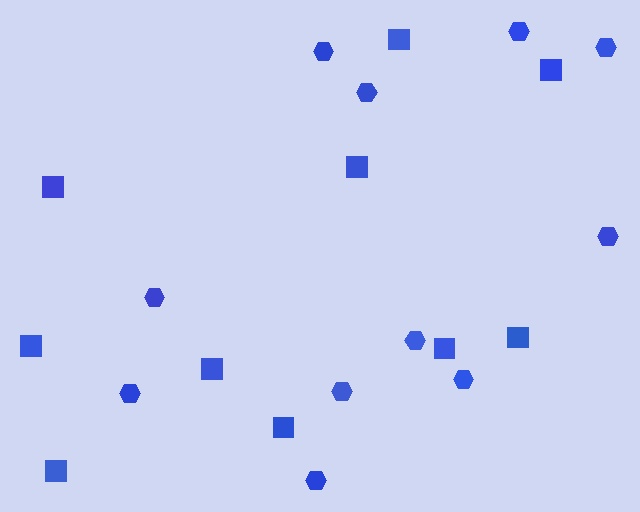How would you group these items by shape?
There are 2 groups: one group of squares (10) and one group of hexagons (11).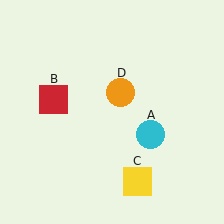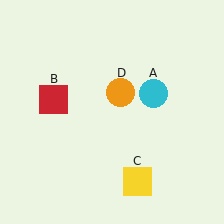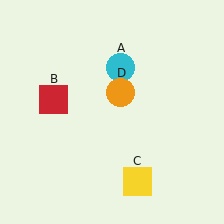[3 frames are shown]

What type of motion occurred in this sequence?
The cyan circle (object A) rotated counterclockwise around the center of the scene.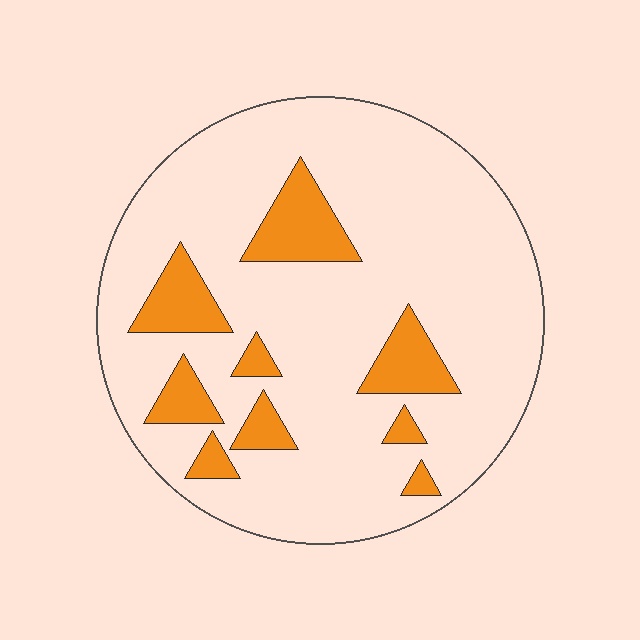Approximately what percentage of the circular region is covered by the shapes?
Approximately 15%.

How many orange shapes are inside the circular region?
9.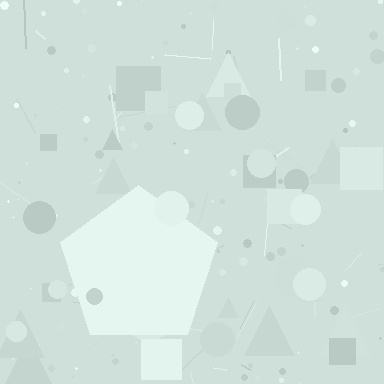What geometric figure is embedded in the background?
A pentagon is embedded in the background.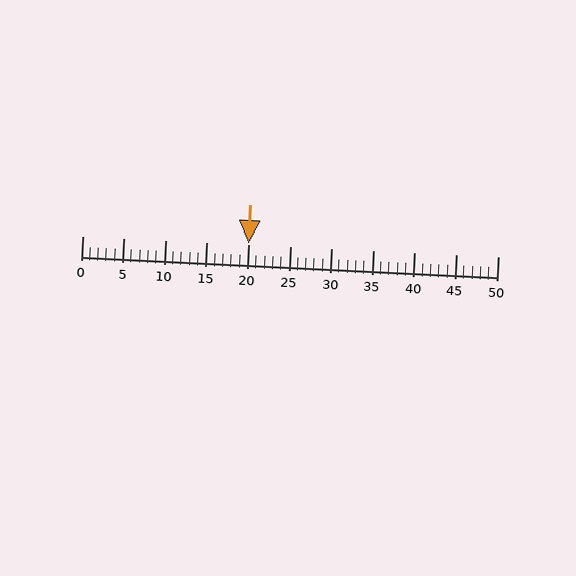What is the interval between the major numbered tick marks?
The major tick marks are spaced 5 units apart.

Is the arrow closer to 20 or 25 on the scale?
The arrow is closer to 20.